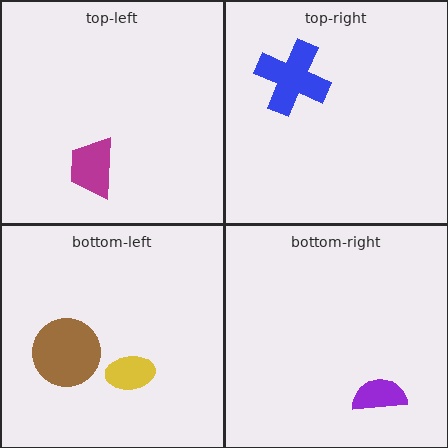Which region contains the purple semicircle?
The bottom-right region.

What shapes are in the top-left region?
The magenta trapezoid.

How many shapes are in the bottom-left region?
2.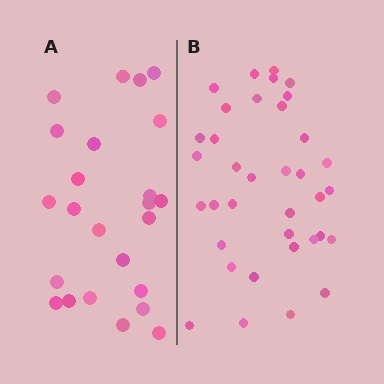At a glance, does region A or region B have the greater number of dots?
Region B (the right region) has more dots.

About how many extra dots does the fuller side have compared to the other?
Region B has roughly 12 or so more dots than region A.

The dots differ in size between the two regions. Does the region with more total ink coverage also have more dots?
No. Region A has more total ink coverage because its dots are larger, but region B actually contains more individual dots. Total area can be misleading — the number of items is what matters here.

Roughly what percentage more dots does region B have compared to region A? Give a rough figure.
About 50% more.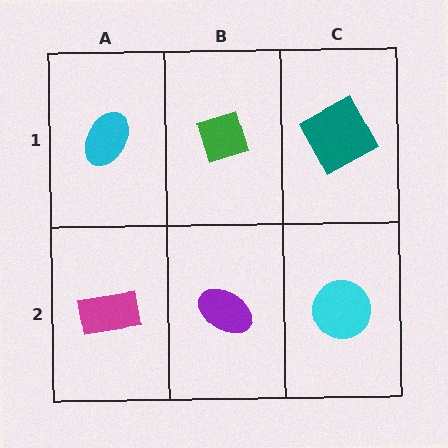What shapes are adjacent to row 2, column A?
A cyan ellipse (row 1, column A), a purple ellipse (row 2, column B).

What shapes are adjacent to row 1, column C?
A cyan circle (row 2, column C), a green diamond (row 1, column B).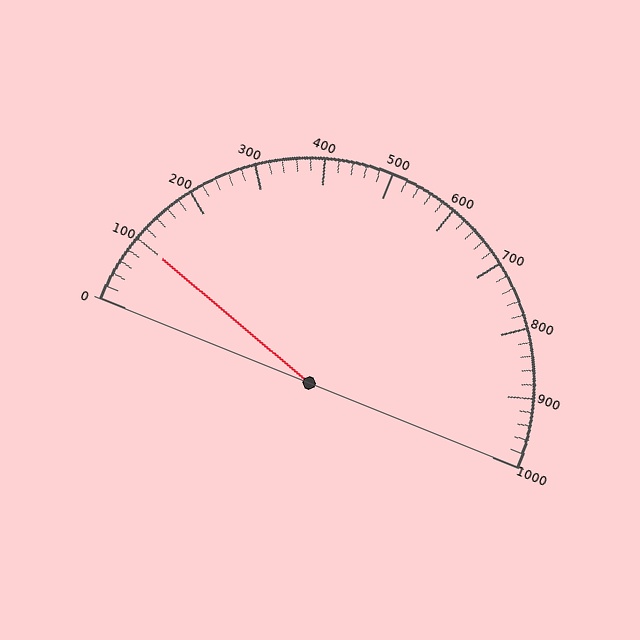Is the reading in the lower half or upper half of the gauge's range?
The reading is in the lower half of the range (0 to 1000).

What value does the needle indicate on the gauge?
The needle indicates approximately 100.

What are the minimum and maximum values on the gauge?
The gauge ranges from 0 to 1000.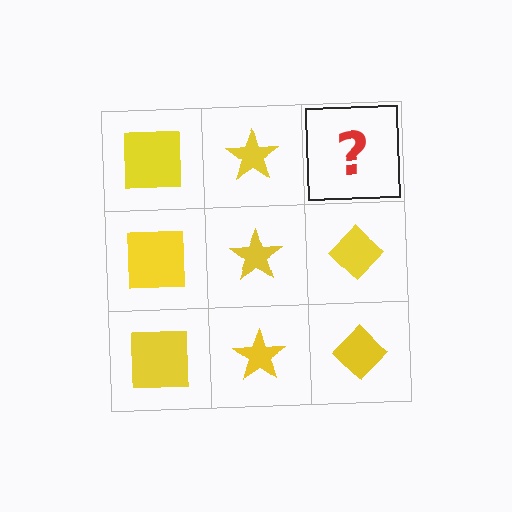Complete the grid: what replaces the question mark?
The question mark should be replaced with a yellow diamond.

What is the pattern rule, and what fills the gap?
The rule is that each column has a consistent shape. The gap should be filled with a yellow diamond.